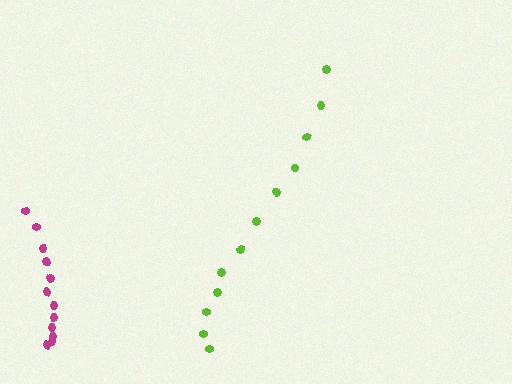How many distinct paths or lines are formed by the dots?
There are 2 distinct paths.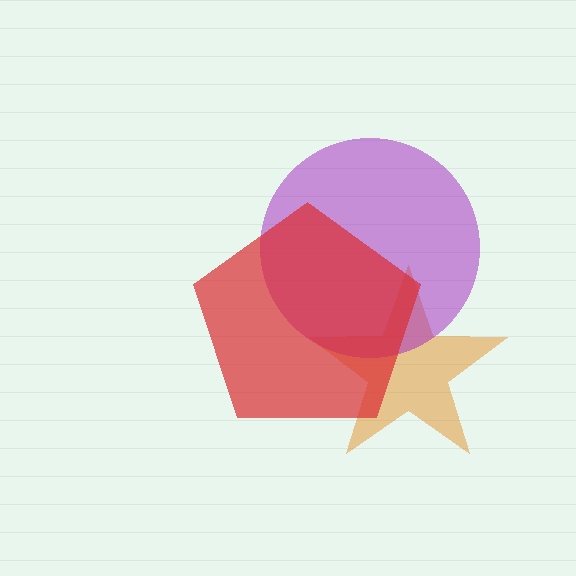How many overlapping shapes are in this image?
There are 3 overlapping shapes in the image.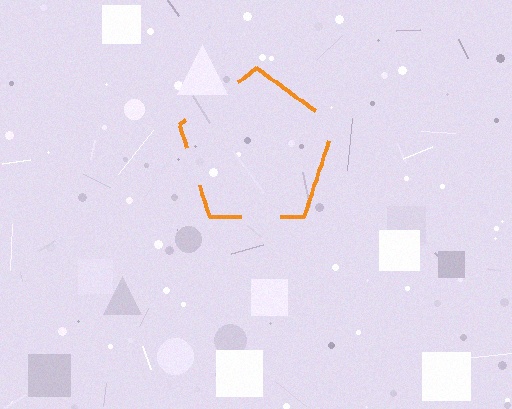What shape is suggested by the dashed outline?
The dashed outline suggests a pentagon.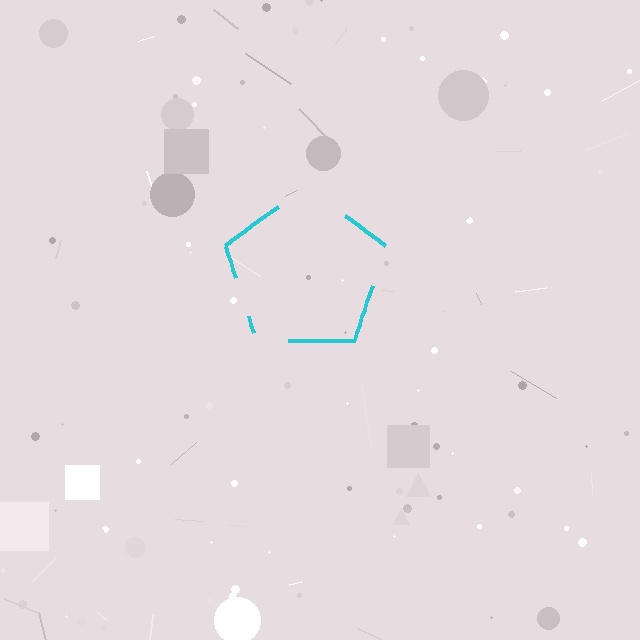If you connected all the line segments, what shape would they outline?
They would outline a pentagon.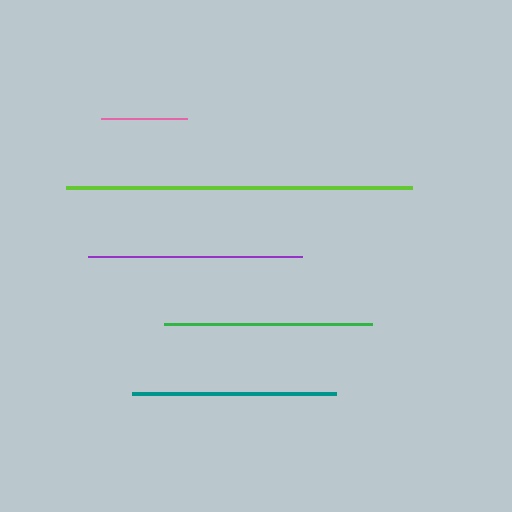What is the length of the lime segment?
The lime segment is approximately 346 pixels long.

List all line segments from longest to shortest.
From longest to shortest: lime, purple, green, teal, pink.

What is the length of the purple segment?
The purple segment is approximately 214 pixels long.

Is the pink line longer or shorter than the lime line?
The lime line is longer than the pink line.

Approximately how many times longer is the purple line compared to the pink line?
The purple line is approximately 2.5 times the length of the pink line.